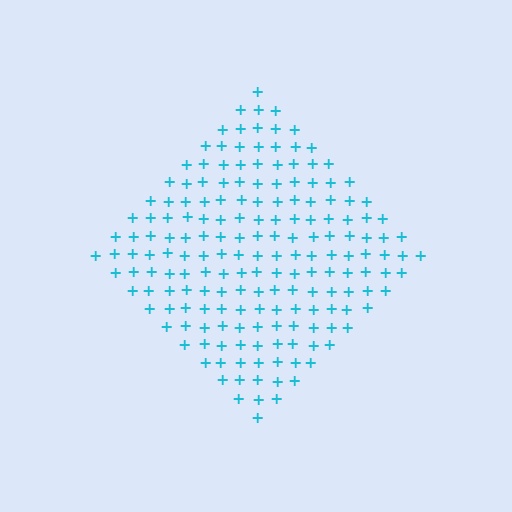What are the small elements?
The small elements are plus signs.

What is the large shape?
The large shape is a diamond.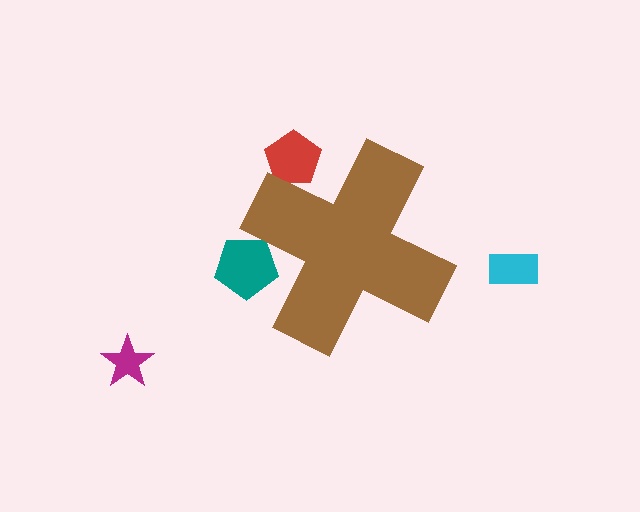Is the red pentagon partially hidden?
Yes, the red pentagon is partially hidden behind the brown cross.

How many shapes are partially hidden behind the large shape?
2 shapes are partially hidden.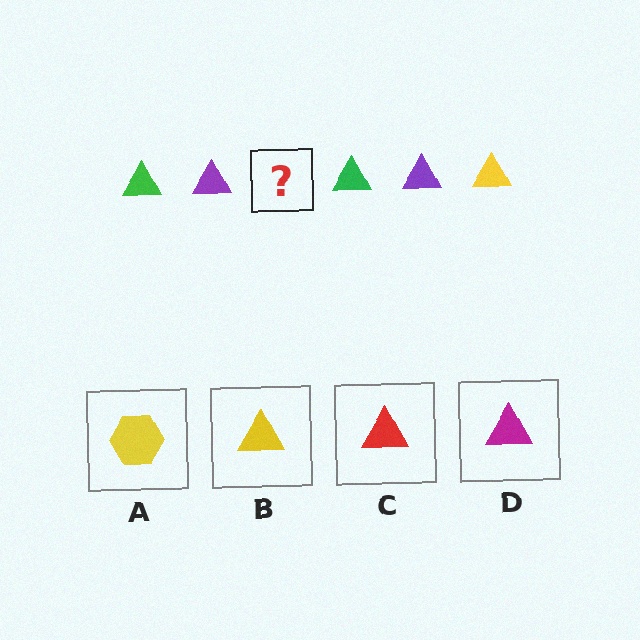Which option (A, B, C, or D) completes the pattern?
B.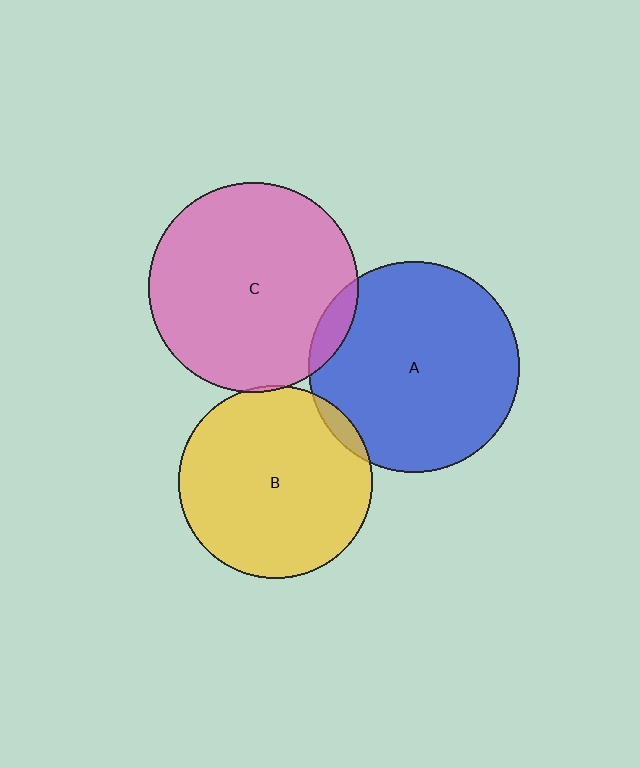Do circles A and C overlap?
Yes.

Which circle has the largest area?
Circle A (blue).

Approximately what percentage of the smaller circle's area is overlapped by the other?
Approximately 5%.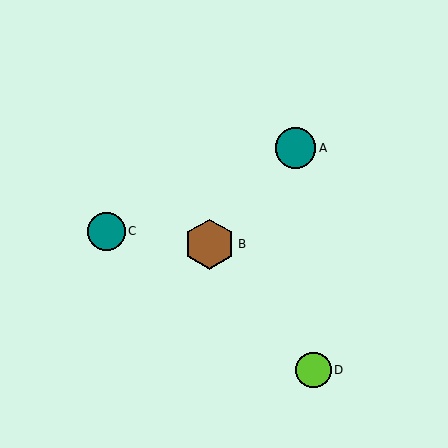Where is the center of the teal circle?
The center of the teal circle is at (296, 148).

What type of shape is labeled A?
Shape A is a teal circle.